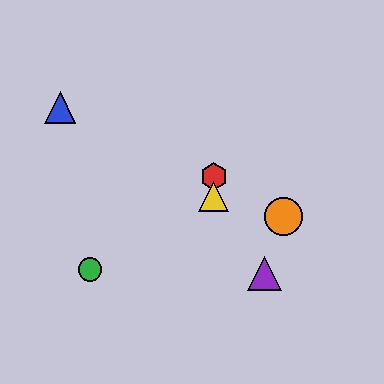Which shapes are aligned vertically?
The red hexagon, the yellow triangle are aligned vertically.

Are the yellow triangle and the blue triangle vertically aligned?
No, the yellow triangle is at x≈214 and the blue triangle is at x≈60.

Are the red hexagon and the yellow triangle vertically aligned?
Yes, both are at x≈214.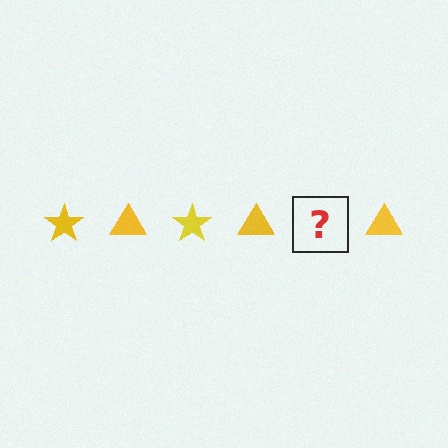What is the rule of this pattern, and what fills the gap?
The rule is that the pattern cycles through star, triangle shapes in yellow. The gap should be filled with a yellow star.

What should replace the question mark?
The question mark should be replaced with a yellow star.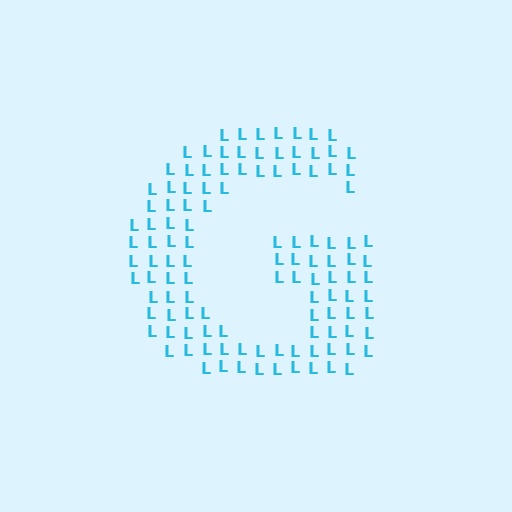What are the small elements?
The small elements are letter L's.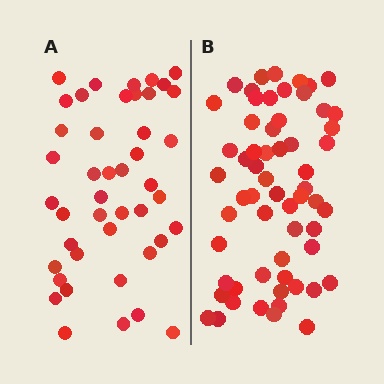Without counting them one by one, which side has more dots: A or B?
Region B (the right region) has more dots.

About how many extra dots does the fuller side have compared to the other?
Region B has approximately 15 more dots than region A.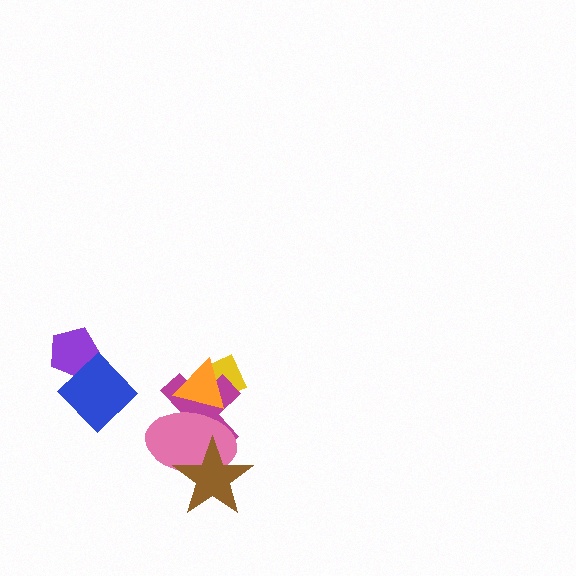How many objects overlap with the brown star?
2 objects overlap with the brown star.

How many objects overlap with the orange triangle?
3 objects overlap with the orange triangle.